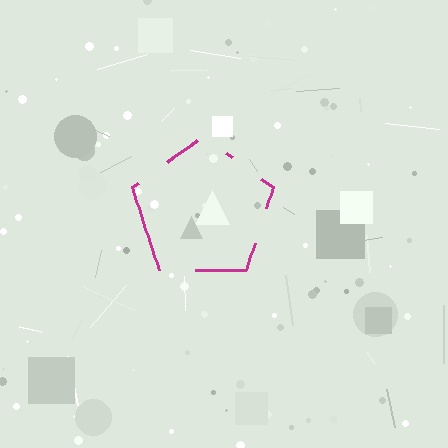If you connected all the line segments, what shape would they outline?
They would outline a pentagon.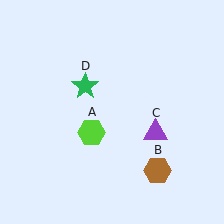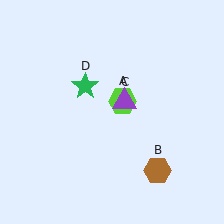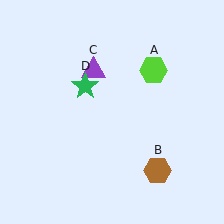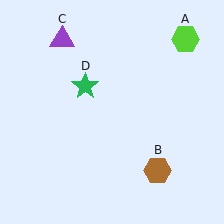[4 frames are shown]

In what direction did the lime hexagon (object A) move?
The lime hexagon (object A) moved up and to the right.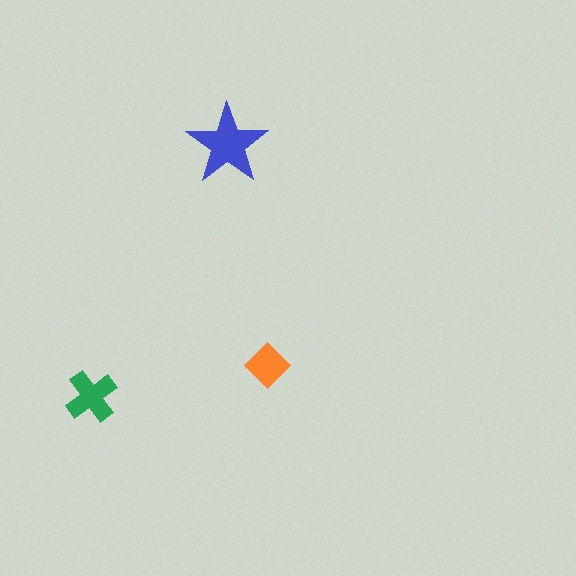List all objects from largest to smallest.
The blue star, the green cross, the orange diamond.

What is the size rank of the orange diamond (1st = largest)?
3rd.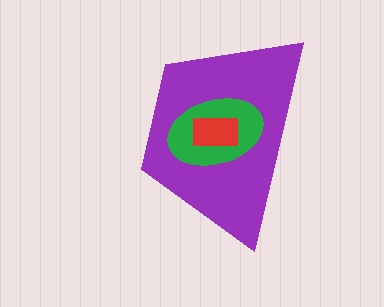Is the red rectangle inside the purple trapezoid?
Yes.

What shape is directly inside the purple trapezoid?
The green ellipse.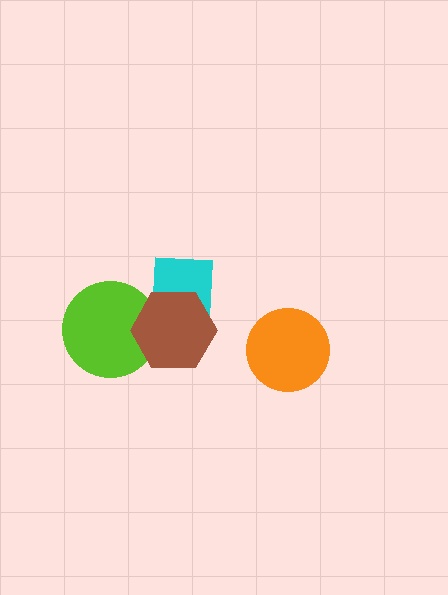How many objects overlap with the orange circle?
0 objects overlap with the orange circle.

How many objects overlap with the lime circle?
1 object overlaps with the lime circle.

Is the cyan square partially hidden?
Yes, it is partially covered by another shape.